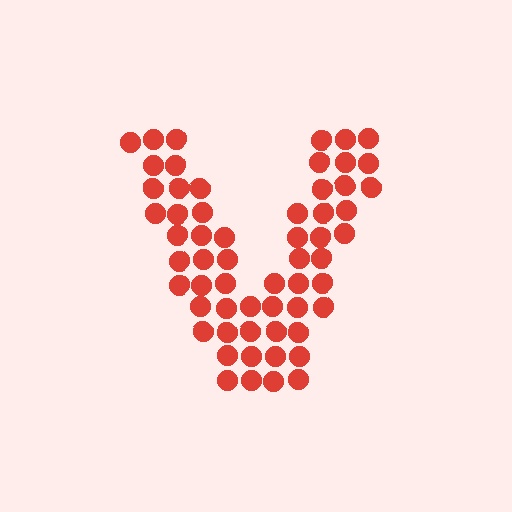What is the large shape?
The large shape is the letter V.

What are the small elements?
The small elements are circles.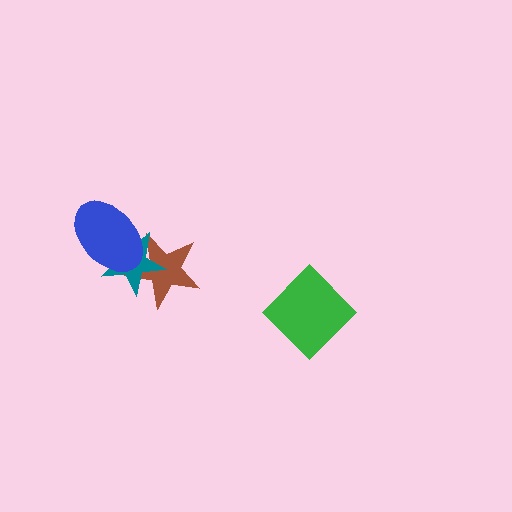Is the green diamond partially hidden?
No, no other shape covers it.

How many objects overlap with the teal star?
2 objects overlap with the teal star.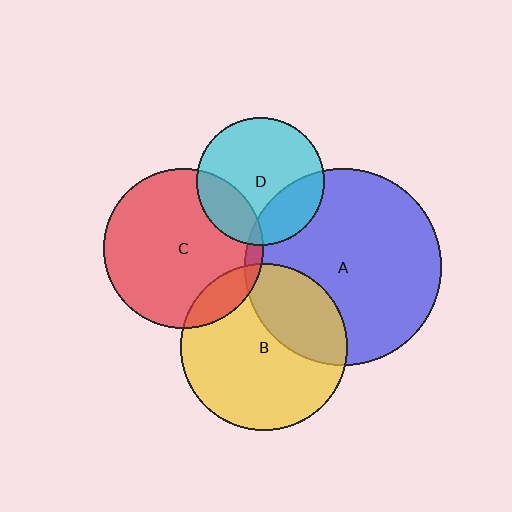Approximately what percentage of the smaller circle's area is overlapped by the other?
Approximately 30%.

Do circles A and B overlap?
Yes.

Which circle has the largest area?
Circle A (blue).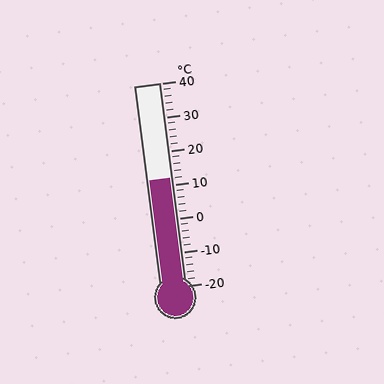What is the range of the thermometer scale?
The thermometer scale ranges from -20°C to 40°C.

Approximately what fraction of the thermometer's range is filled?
The thermometer is filled to approximately 55% of its range.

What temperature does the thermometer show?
The thermometer shows approximately 12°C.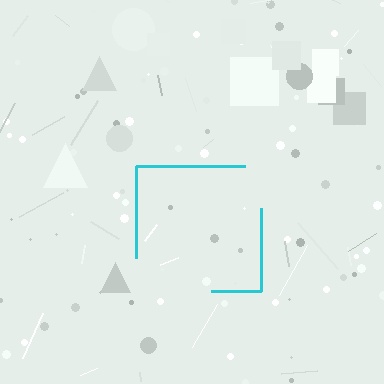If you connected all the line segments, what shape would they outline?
They would outline a square.